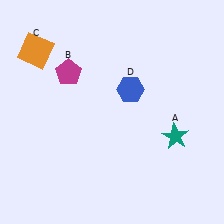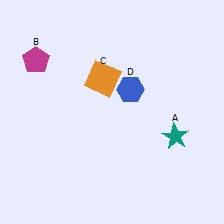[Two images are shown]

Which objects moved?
The objects that moved are: the magenta pentagon (B), the orange square (C).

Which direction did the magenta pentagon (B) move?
The magenta pentagon (B) moved left.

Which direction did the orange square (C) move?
The orange square (C) moved right.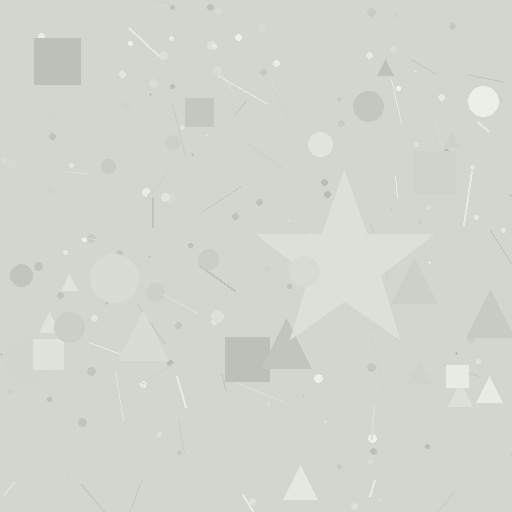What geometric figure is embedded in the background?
A star is embedded in the background.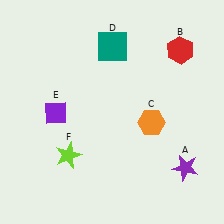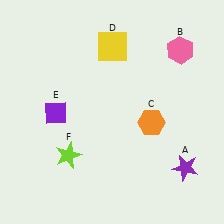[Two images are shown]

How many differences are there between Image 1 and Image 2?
There are 2 differences between the two images.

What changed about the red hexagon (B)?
In Image 1, B is red. In Image 2, it changed to pink.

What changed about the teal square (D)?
In Image 1, D is teal. In Image 2, it changed to yellow.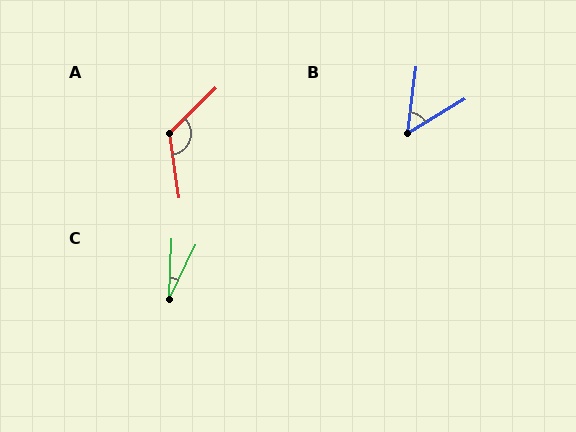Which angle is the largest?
A, at approximately 126 degrees.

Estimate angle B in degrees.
Approximately 52 degrees.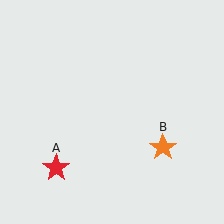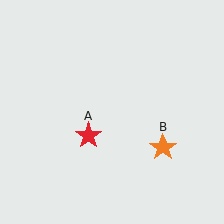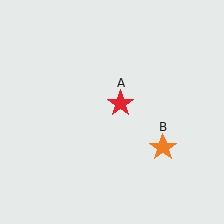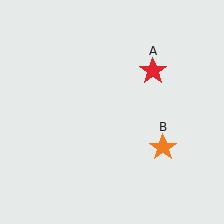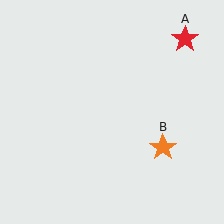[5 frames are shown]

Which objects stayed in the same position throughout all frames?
Orange star (object B) remained stationary.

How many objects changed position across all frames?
1 object changed position: red star (object A).